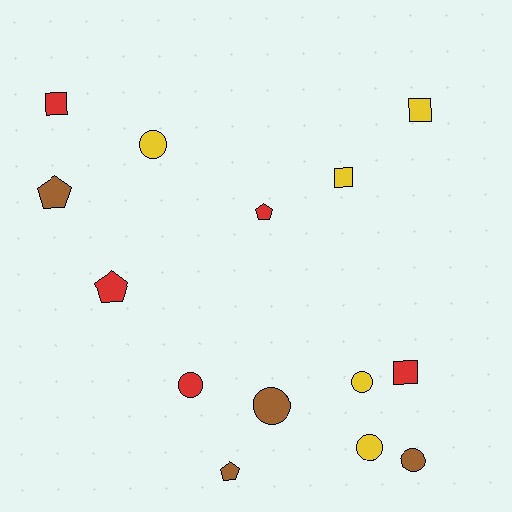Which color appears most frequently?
Red, with 5 objects.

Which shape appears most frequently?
Circle, with 6 objects.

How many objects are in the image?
There are 14 objects.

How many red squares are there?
There are 2 red squares.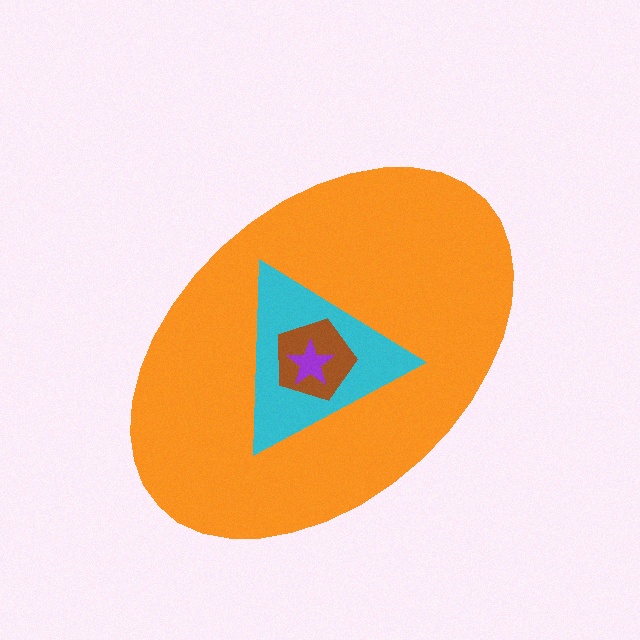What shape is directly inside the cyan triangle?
The brown pentagon.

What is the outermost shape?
The orange ellipse.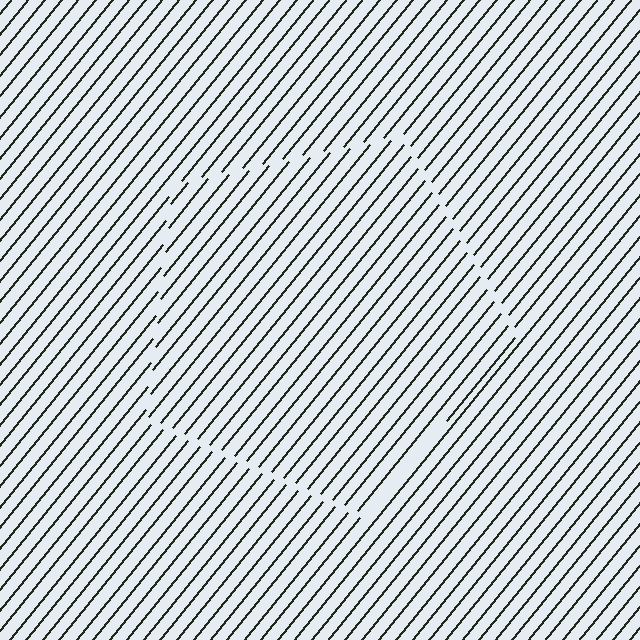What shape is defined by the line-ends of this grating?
An illusory pentagon. The interior of the shape contains the same grating, shifted by half a period — the contour is defined by the phase discontinuity where line-ends from the inner and outer gratings abut.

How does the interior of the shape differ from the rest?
The interior of the shape contains the same grating, shifted by half a period — the contour is defined by the phase discontinuity where line-ends from the inner and outer gratings abut.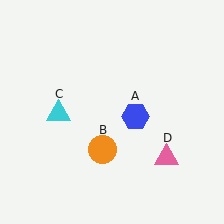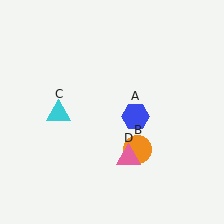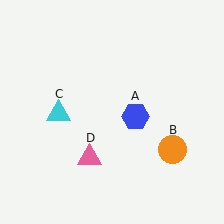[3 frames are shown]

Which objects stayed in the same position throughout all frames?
Blue hexagon (object A) and cyan triangle (object C) remained stationary.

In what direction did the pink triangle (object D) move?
The pink triangle (object D) moved left.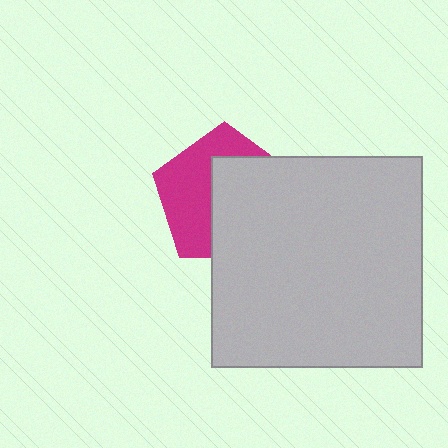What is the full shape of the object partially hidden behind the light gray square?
The partially hidden object is a magenta pentagon.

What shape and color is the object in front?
The object in front is a light gray square.